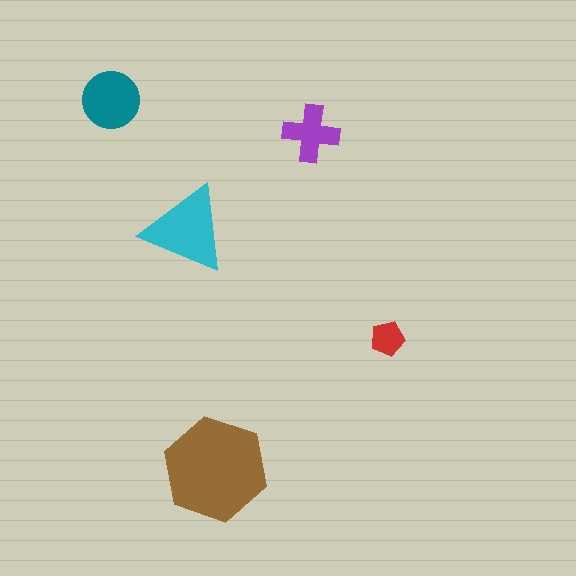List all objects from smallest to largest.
The red pentagon, the purple cross, the teal circle, the cyan triangle, the brown hexagon.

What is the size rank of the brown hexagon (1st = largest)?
1st.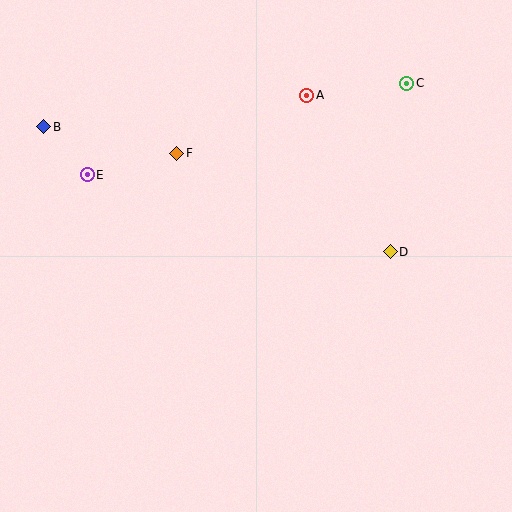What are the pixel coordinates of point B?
Point B is at (44, 127).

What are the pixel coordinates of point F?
Point F is at (177, 153).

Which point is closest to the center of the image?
Point F at (177, 153) is closest to the center.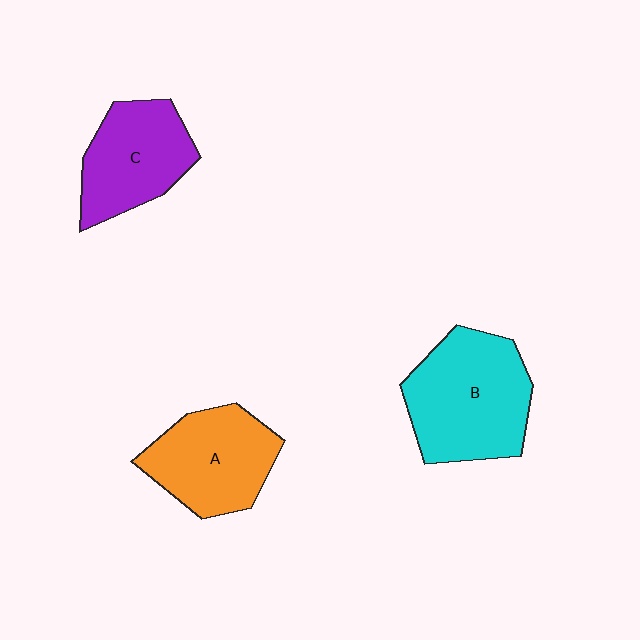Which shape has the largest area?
Shape B (cyan).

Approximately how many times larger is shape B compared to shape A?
Approximately 1.3 times.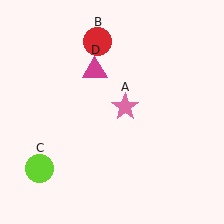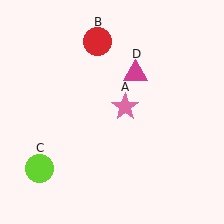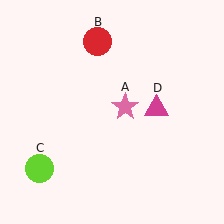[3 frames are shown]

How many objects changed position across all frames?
1 object changed position: magenta triangle (object D).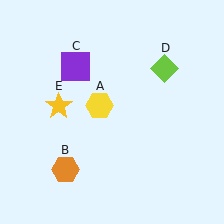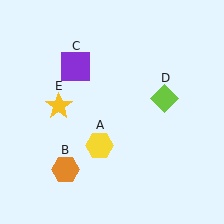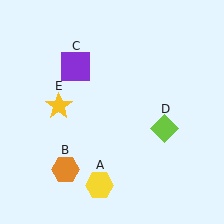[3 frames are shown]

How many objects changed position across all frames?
2 objects changed position: yellow hexagon (object A), lime diamond (object D).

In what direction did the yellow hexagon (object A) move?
The yellow hexagon (object A) moved down.